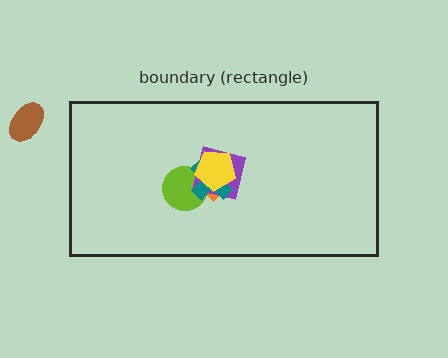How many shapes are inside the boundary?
6 inside, 1 outside.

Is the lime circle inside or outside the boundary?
Inside.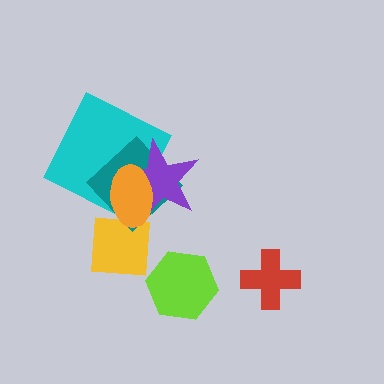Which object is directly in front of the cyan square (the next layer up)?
The teal diamond is directly in front of the cyan square.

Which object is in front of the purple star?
The orange ellipse is in front of the purple star.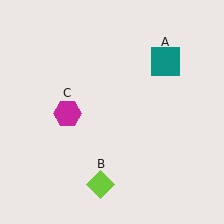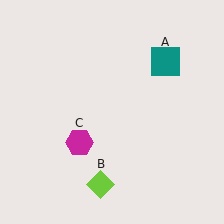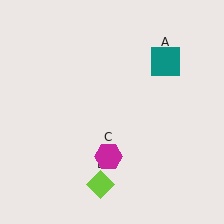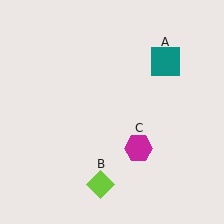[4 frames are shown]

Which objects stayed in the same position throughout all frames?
Teal square (object A) and lime diamond (object B) remained stationary.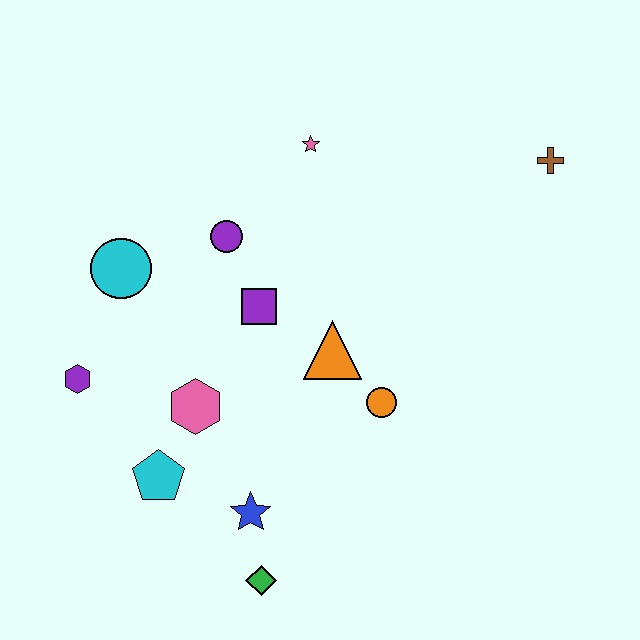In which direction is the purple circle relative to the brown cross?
The purple circle is to the left of the brown cross.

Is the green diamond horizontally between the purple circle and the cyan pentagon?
No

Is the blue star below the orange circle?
Yes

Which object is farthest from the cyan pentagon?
The brown cross is farthest from the cyan pentagon.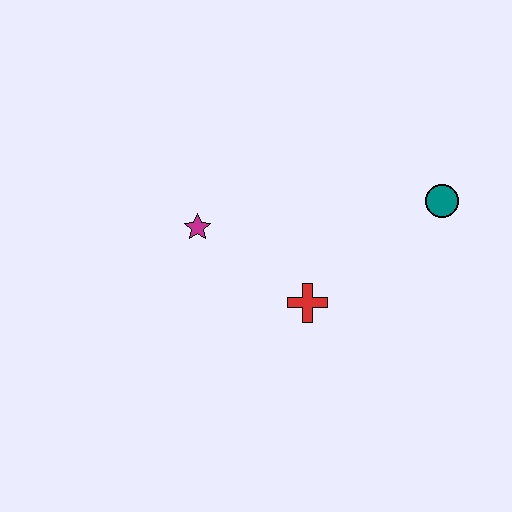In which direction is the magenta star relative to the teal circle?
The magenta star is to the left of the teal circle.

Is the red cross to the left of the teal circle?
Yes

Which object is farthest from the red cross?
The teal circle is farthest from the red cross.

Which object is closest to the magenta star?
The red cross is closest to the magenta star.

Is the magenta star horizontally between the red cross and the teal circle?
No